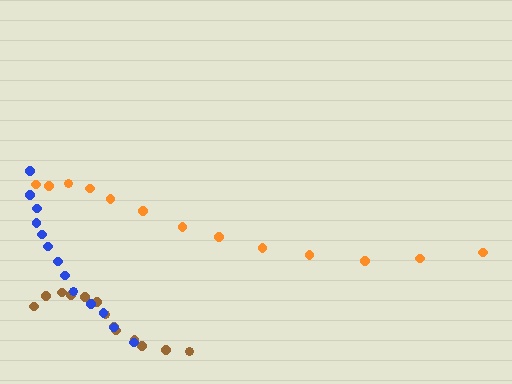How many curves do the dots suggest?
There are 3 distinct paths.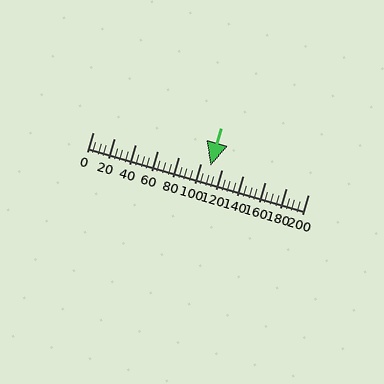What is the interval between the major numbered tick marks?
The major tick marks are spaced 20 units apart.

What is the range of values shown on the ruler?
The ruler shows values from 0 to 200.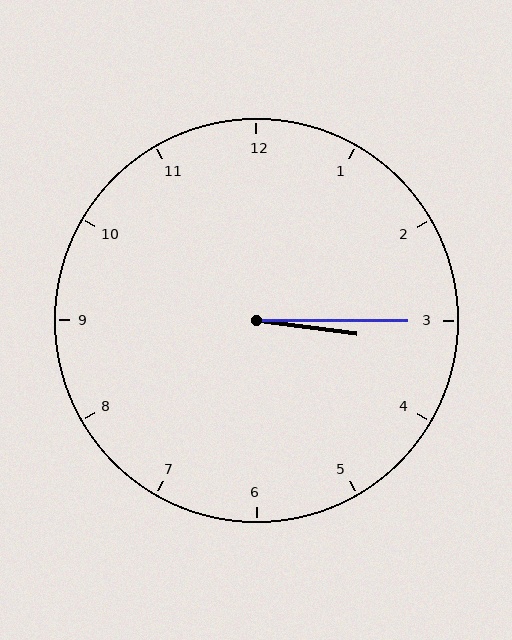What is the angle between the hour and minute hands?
Approximately 8 degrees.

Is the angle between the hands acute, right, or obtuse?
It is acute.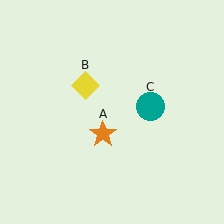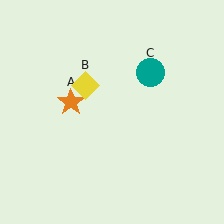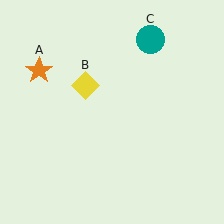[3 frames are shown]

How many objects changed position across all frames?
2 objects changed position: orange star (object A), teal circle (object C).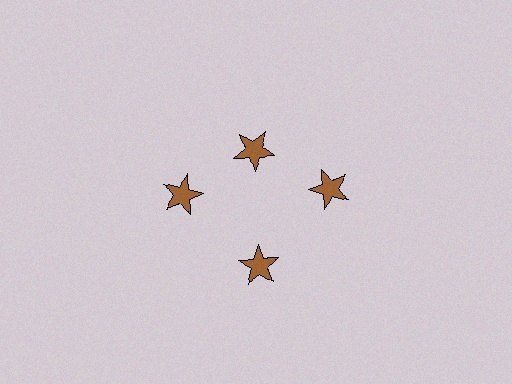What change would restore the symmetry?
The symmetry would be restored by moving it outward, back onto the ring so that all 4 stars sit at equal angles and equal distance from the center.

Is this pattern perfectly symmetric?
No. The 4 brown stars are arranged in a ring, but one element near the 12 o'clock position is pulled inward toward the center, breaking the 4-fold rotational symmetry.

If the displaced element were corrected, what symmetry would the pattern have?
It would have 4-fold rotational symmetry — the pattern would map onto itself every 90 degrees.